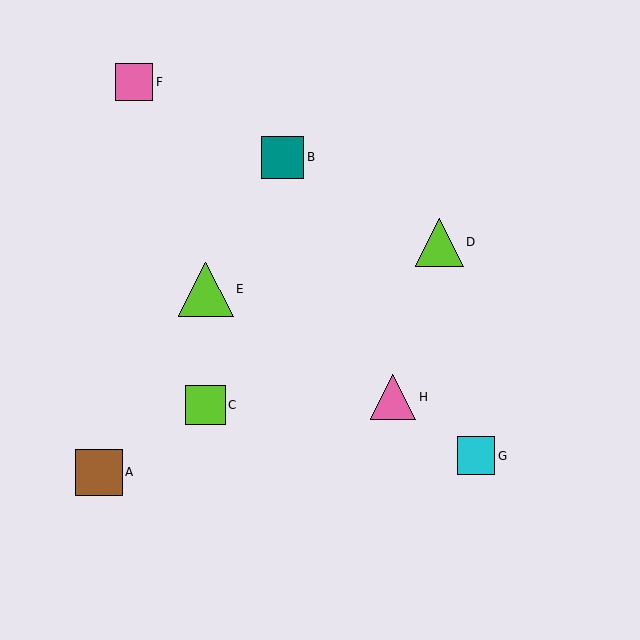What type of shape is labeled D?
Shape D is a lime triangle.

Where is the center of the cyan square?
The center of the cyan square is at (476, 456).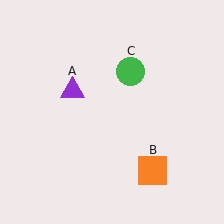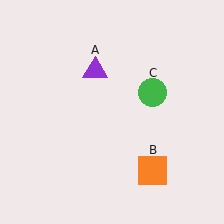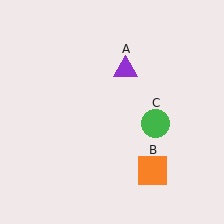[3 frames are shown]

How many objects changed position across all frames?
2 objects changed position: purple triangle (object A), green circle (object C).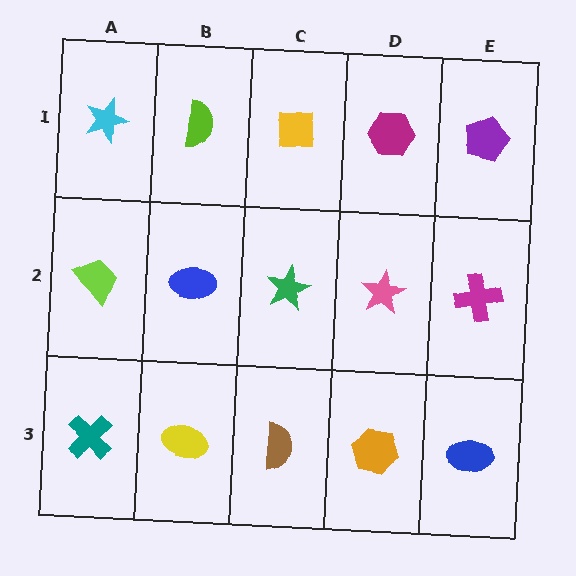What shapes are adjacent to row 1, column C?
A green star (row 2, column C), a lime semicircle (row 1, column B), a magenta hexagon (row 1, column D).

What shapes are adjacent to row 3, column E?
A magenta cross (row 2, column E), an orange hexagon (row 3, column D).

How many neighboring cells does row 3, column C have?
3.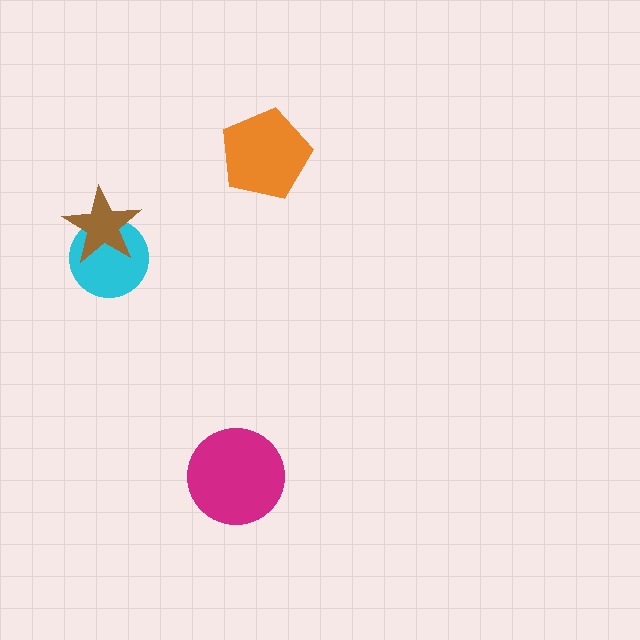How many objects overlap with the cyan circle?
1 object overlaps with the cyan circle.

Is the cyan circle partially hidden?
Yes, it is partially covered by another shape.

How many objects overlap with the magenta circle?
0 objects overlap with the magenta circle.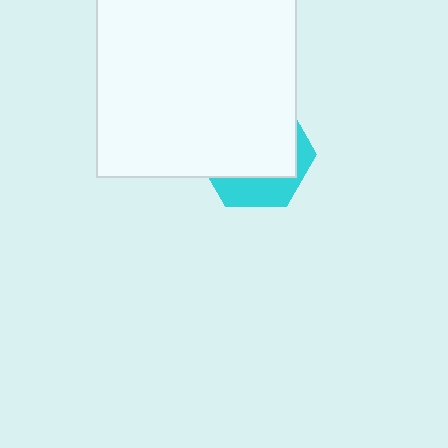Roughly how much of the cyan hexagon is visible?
A small part of it is visible (roughly 31%).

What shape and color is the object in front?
The object in front is a white rectangle.